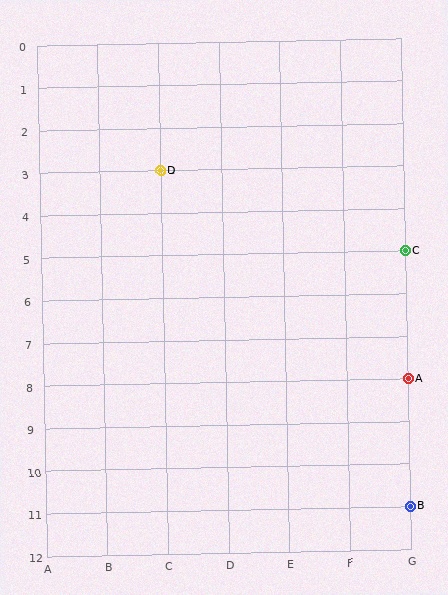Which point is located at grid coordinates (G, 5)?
Point C is at (G, 5).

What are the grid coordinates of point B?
Point B is at grid coordinates (G, 11).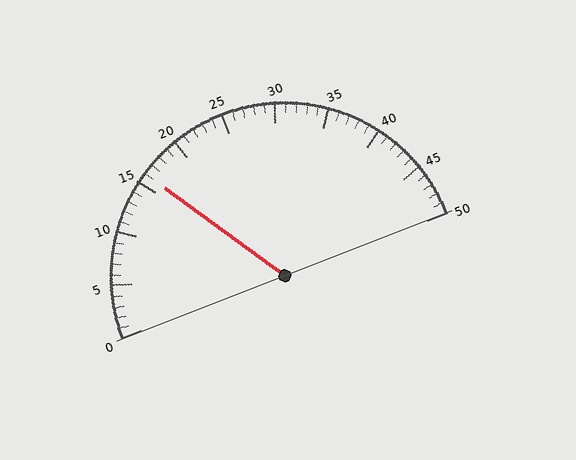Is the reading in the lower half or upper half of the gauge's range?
The reading is in the lower half of the range (0 to 50).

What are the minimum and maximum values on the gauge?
The gauge ranges from 0 to 50.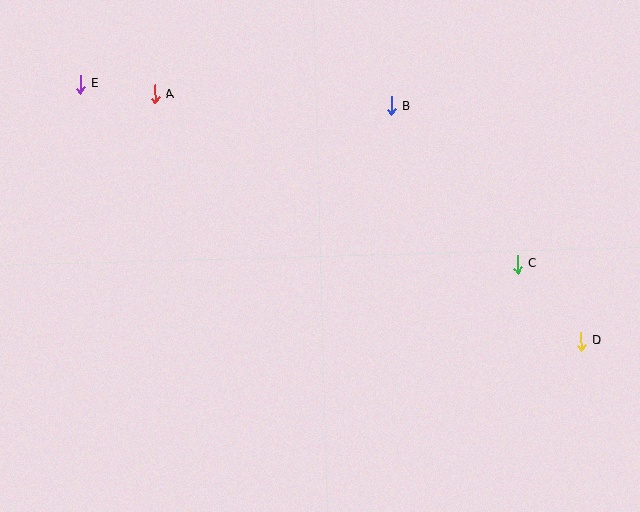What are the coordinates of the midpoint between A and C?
The midpoint between A and C is at (336, 179).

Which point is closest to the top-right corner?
Point B is closest to the top-right corner.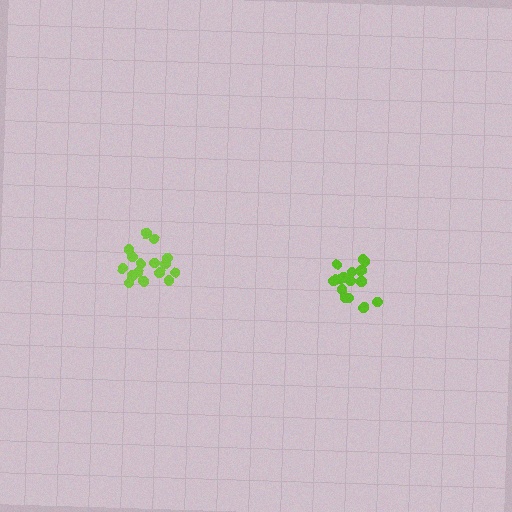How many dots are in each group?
Group 1: 16 dots, Group 2: 16 dots (32 total).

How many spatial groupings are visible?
There are 2 spatial groupings.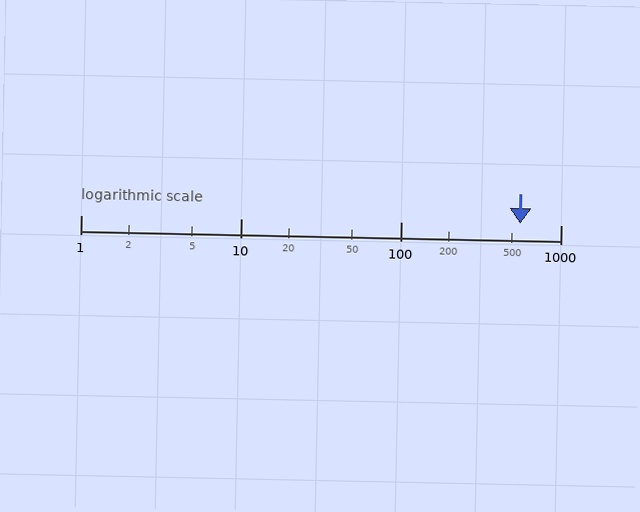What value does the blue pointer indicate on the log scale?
The pointer indicates approximately 560.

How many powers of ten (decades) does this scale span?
The scale spans 3 decades, from 1 to 1000.